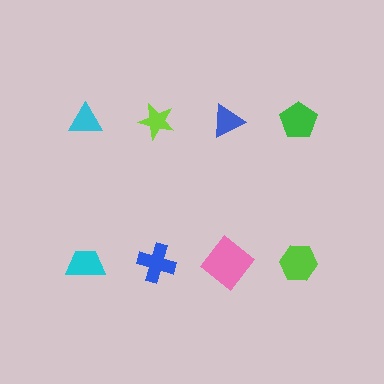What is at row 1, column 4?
A green pentagon.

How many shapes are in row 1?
4 shapes.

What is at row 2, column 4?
A lime hexagon.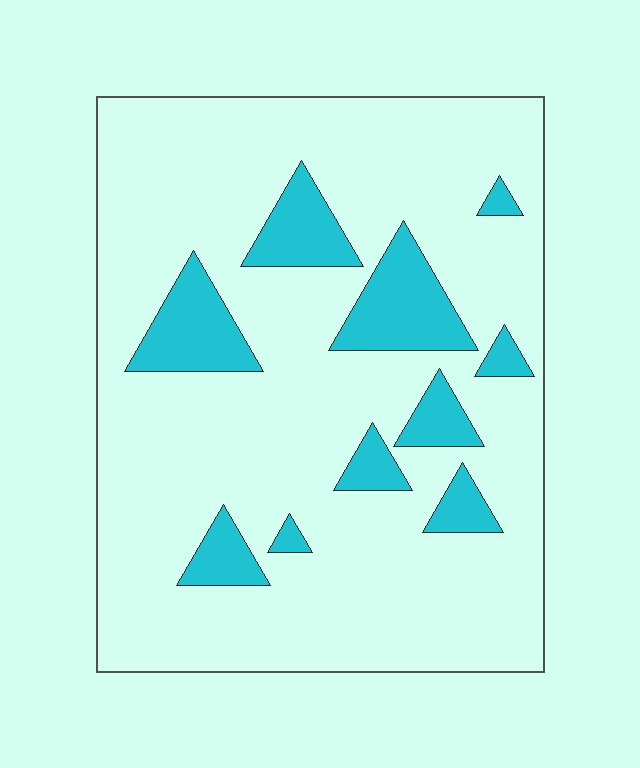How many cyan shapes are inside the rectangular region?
10.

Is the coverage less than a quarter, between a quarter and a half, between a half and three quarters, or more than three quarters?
Less than a quarter.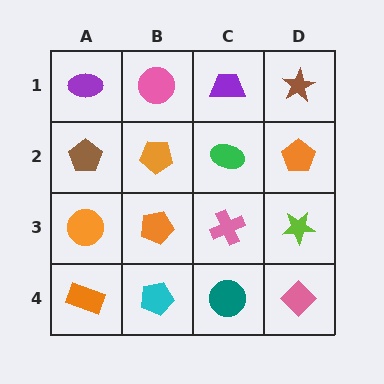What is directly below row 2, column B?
An orange pentagon.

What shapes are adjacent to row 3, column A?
A brown pentagon (row 2, column A), an orange rectangle (row 4, column A), an orange pentagon (row 3, column B).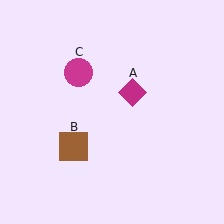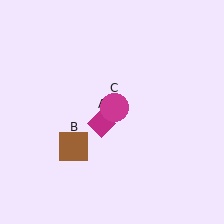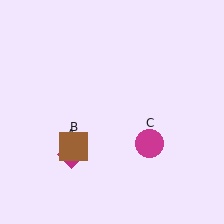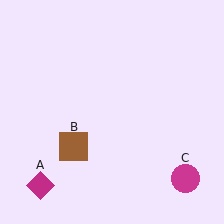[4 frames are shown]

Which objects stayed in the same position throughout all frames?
Brown square (object B) remained stationary.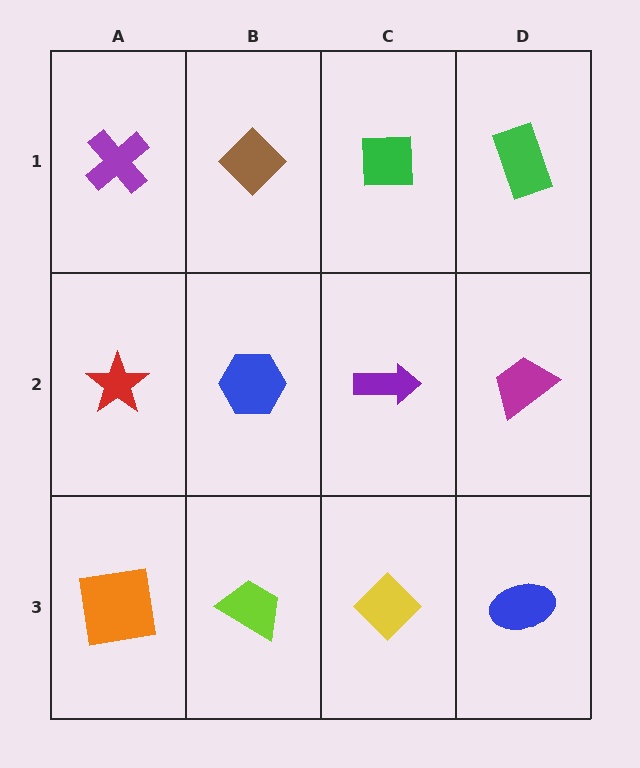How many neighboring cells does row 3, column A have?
2.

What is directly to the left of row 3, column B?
An orange square.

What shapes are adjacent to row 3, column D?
A magenta trapezoid (row 2, column D), a yellow diamond (row 3, column C).